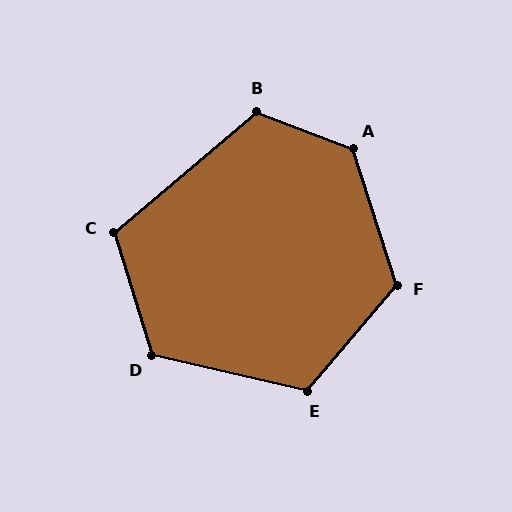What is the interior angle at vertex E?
Approximately 118 degrees (obtuse).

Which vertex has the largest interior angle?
A, at approximately 129 degrees.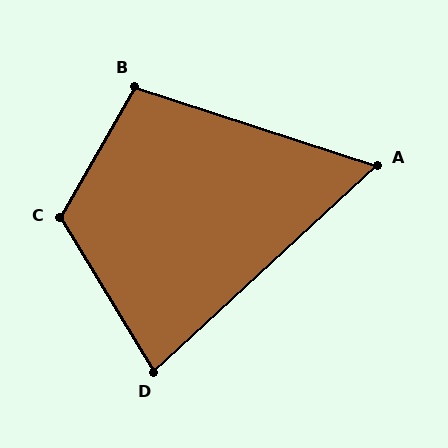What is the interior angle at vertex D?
Approximately 78 degrees (acute).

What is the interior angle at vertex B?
Approximately 102 degrees (obtuse).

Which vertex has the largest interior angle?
C, at approximately 119 degrees.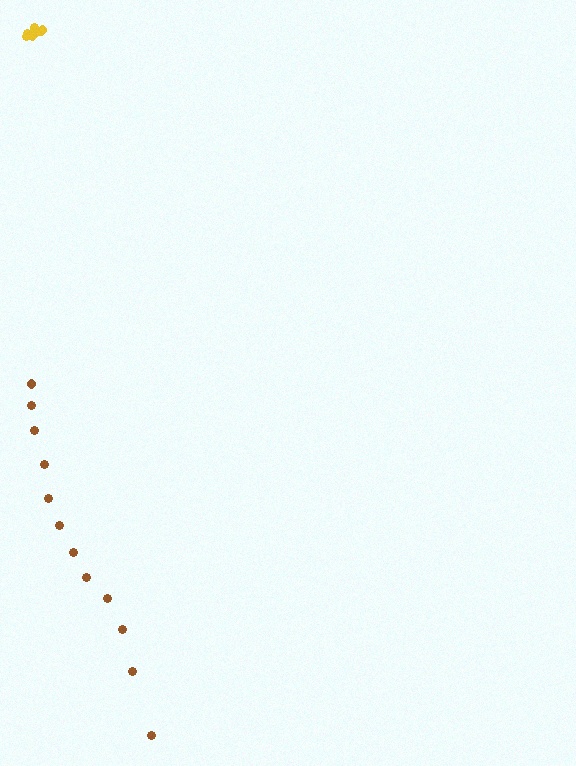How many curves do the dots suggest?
There are 2 distinct paths.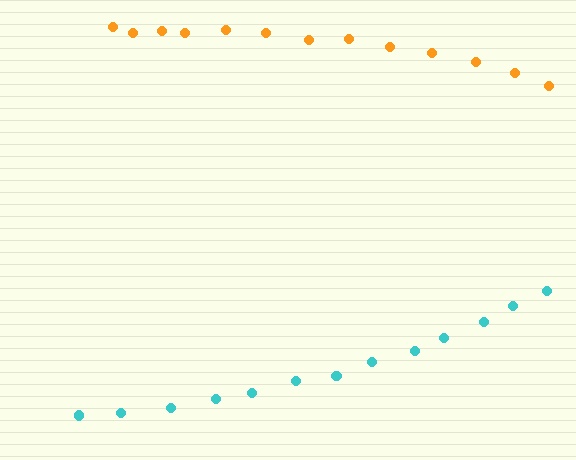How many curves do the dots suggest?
There are 2 distinct paths.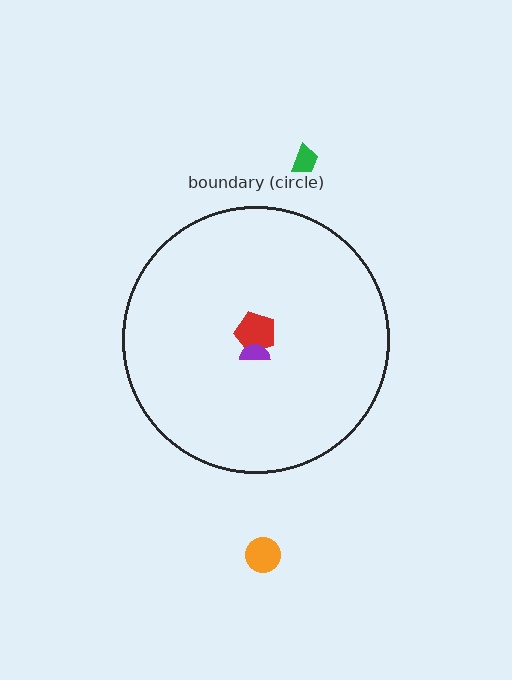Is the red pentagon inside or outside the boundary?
Inside.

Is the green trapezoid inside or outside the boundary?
Outside.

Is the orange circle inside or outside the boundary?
Outside.